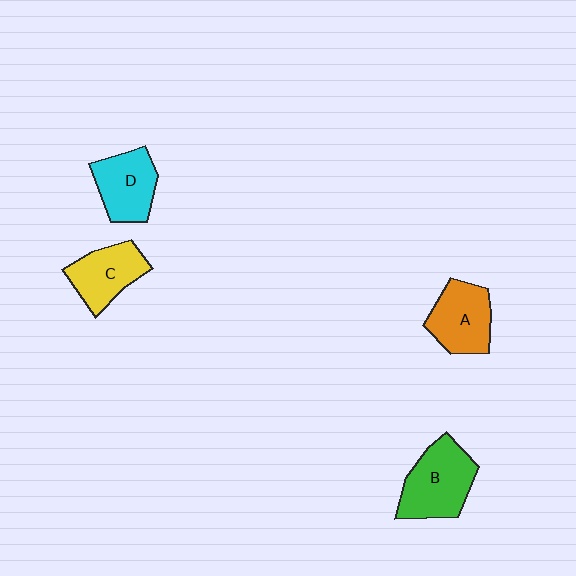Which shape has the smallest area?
Shape C (yellow).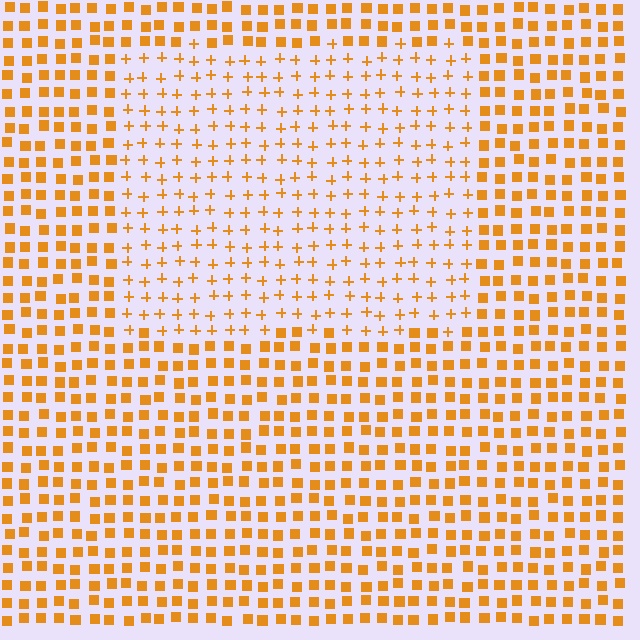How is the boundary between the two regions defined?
The boundary is defined by a change in element shape: plus signs inside vs. squares outside. All elements share the same color and spacing.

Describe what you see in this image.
The image is filled with small orange elements arranged in a uniform grid. A rectangle-shaped region contains plus signs, while the surrounding area contains squares. The boundary is defined purely by the change in element shape.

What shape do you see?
I see a rectangle.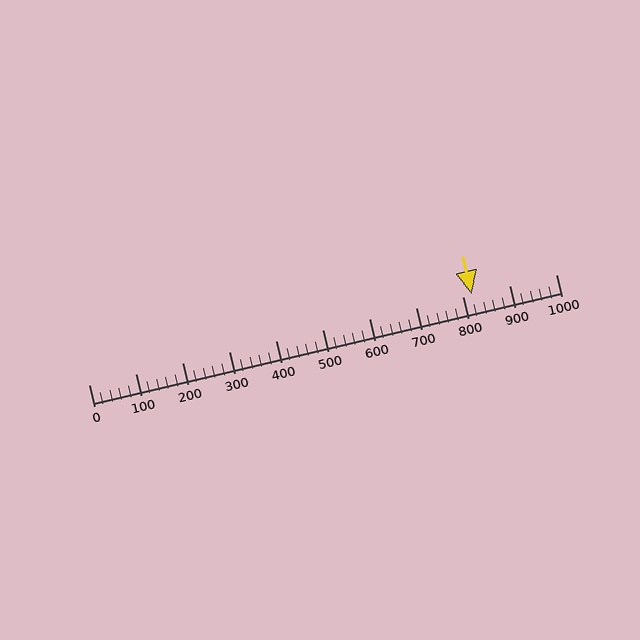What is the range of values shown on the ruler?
The ruler shows values from 0 to 1000.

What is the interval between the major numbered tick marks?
The major tick marks are spaced 100 units apart.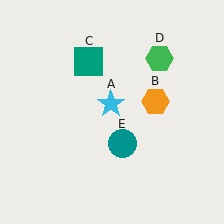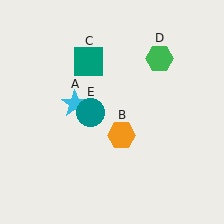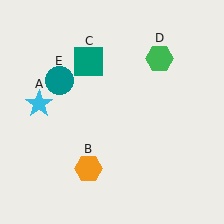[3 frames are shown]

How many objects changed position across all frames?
3 objects changed position: cyan star (object A), orange hexagon (object B), teal circle (object E).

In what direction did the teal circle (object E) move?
The teal circle (object E) moved up and to the left.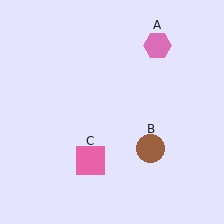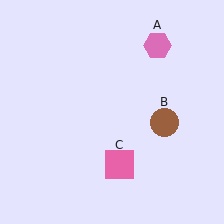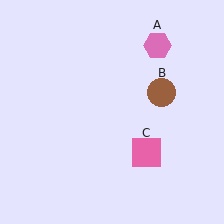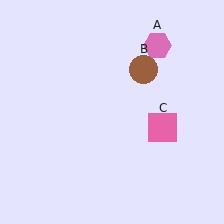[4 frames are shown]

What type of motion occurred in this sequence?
The brown circle (object B), pink square (object C) rotated counterclockwise around the center of the scene.